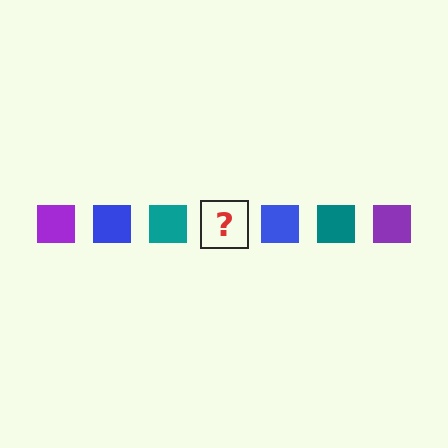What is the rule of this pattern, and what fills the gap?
The rule is that the pattern cycles through purple, blue, teal squares. The gap should be filled with a purple square.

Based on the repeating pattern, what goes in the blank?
The blank should be a purple square.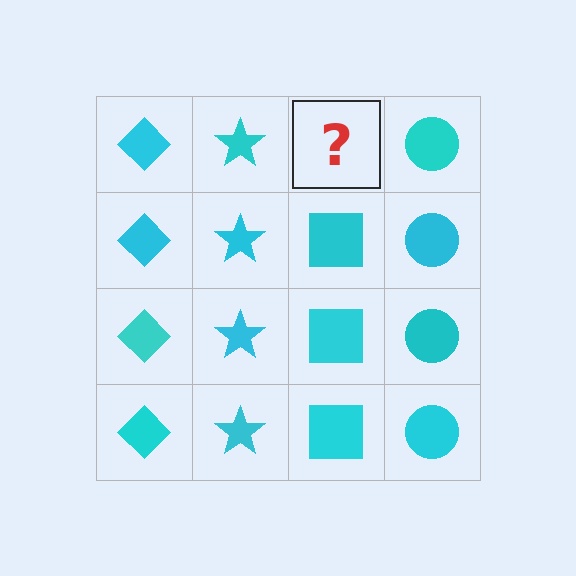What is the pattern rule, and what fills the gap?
The rule is that each column has a consistent shape. The gap should be filled with a cyan square.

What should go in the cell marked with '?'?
The missing cell should contain a cyan square.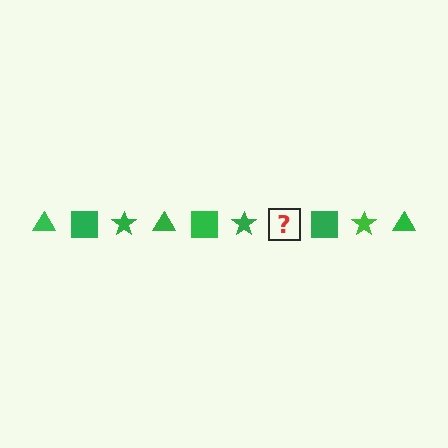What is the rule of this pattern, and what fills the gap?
The rule is that the pattern cycles through triangle, square, star shapes in green. The gap should be filled with a green triangle.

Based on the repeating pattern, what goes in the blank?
The blank should be a green triangle.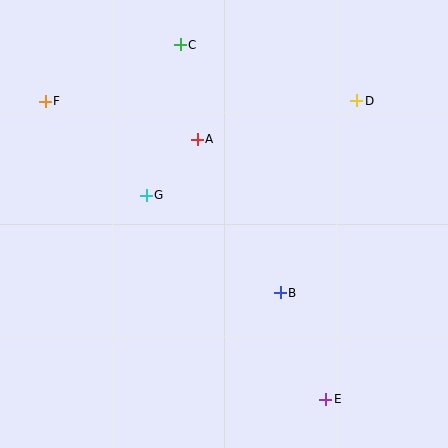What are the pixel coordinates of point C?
Point C is at (180, 45).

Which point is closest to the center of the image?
Point G at (146, 195) is closest to the center.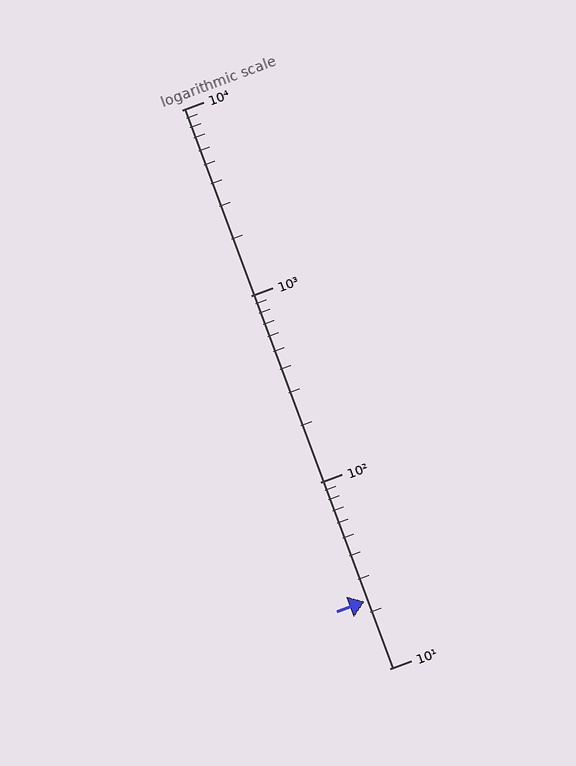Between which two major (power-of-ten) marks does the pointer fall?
The pointer is between 10 and 100.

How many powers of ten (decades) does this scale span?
The scale spans 3 decades, from 10 to 10000.